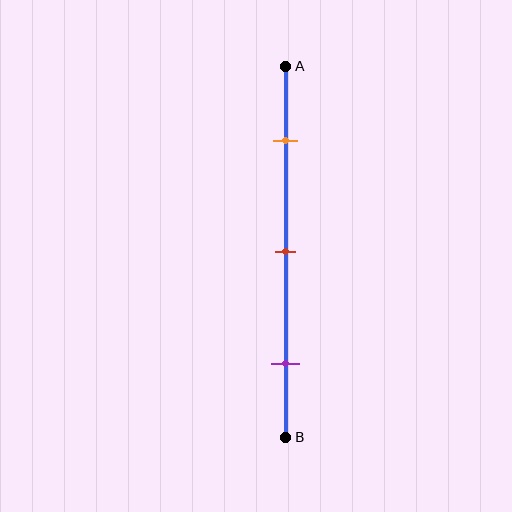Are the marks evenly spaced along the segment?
Yes, the marks are approximately evenly spaced.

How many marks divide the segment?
There are 3 marks dividing the segment.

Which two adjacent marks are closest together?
The orange and red marks are the closest adjacent pair.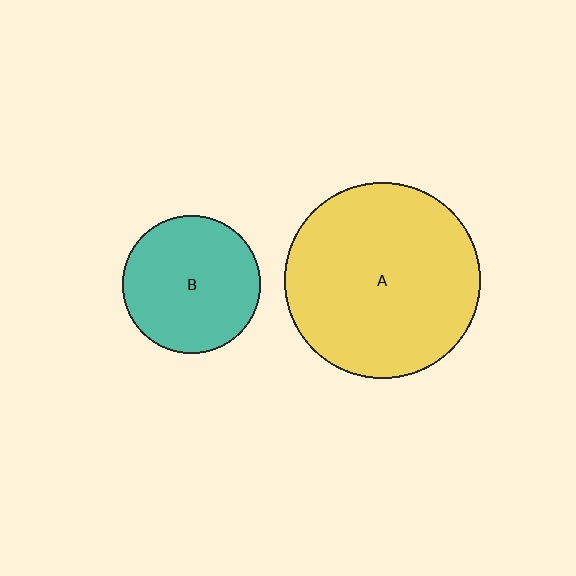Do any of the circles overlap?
No, none of the circles overlap.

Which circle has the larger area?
Circle A (yellow).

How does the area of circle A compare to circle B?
Approximately 2.0 times.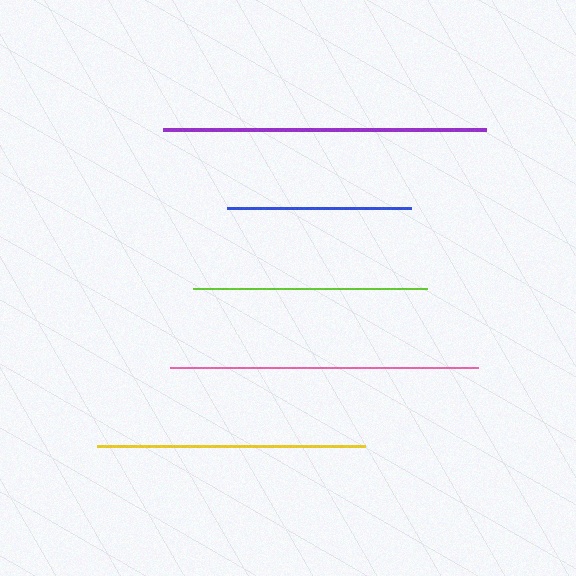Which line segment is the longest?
The purple line is the longest at approximately 323 pixels.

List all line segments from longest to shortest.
From longest to shortest: purple, pink, yellow, lime, blue.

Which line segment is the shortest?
The blue line is the shortest at approximately 184 pixels.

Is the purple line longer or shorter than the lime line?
The purple line is longer than the lime line.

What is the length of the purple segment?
The purple segment is approximately 323 pixels long.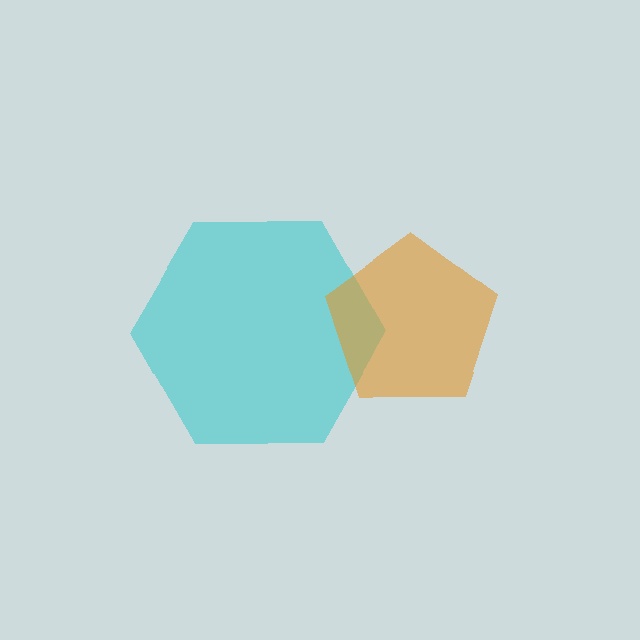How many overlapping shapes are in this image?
There are 2 overlapping shapes in the image.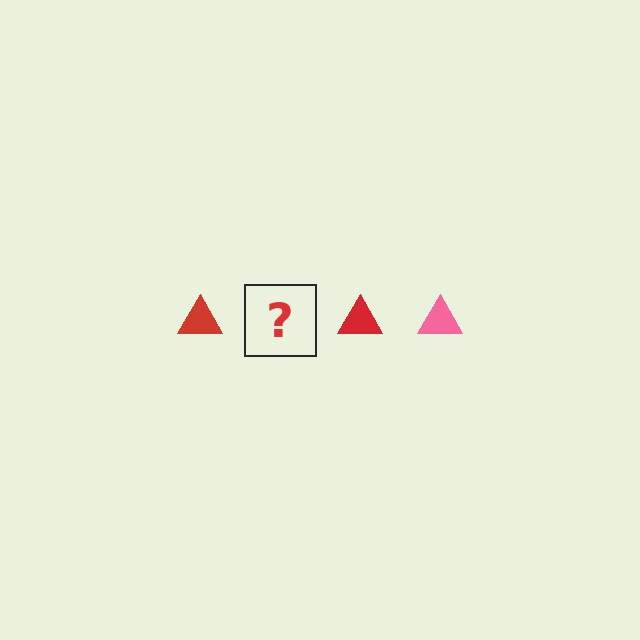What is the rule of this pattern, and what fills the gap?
The rule is that the pattern cycles through red, pink triangles. The gap should be filled with a pink triangle.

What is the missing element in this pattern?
The missing element is a pink triangle.